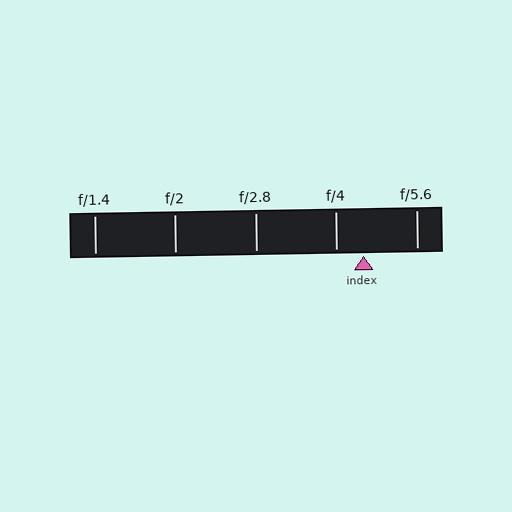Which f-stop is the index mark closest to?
The index mark is closest to f/4.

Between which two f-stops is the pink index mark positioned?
The index mark is between f/4 and f/5.6.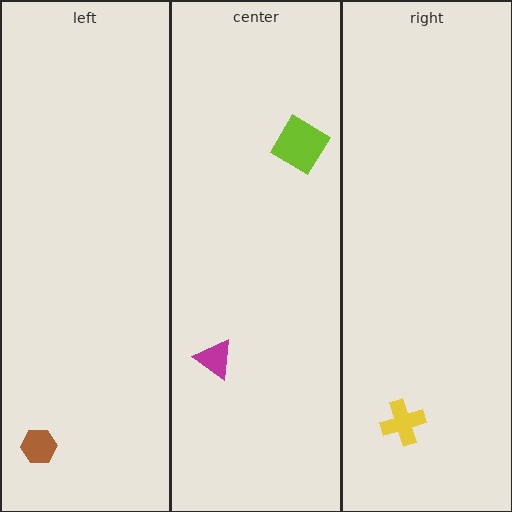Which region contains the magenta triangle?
The center region.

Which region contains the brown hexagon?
The left region.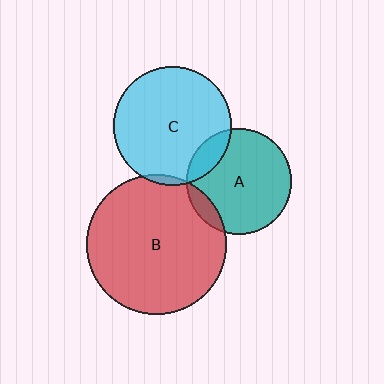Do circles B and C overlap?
Yes.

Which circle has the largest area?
Circle B (red).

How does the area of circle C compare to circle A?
Approximately 1.3 times.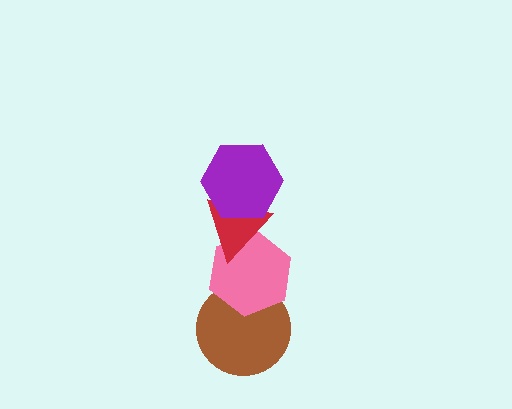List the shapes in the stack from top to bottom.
From top to bottom: the purple hexagon, the red triangle, the pink hexagon, the brown circle.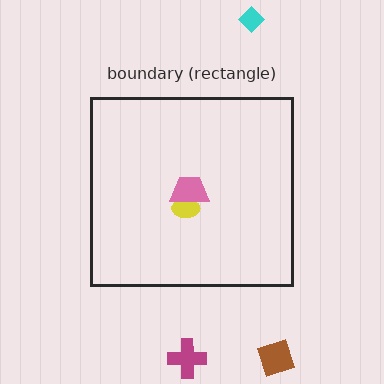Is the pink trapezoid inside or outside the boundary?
Inside.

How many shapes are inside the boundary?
2 inside, 3 outside.